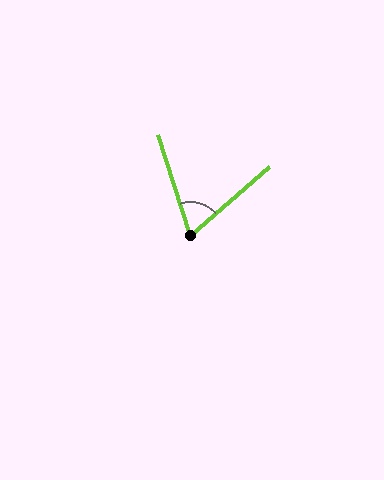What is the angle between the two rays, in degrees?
Approximately 67 degrees.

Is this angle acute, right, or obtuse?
It is acute.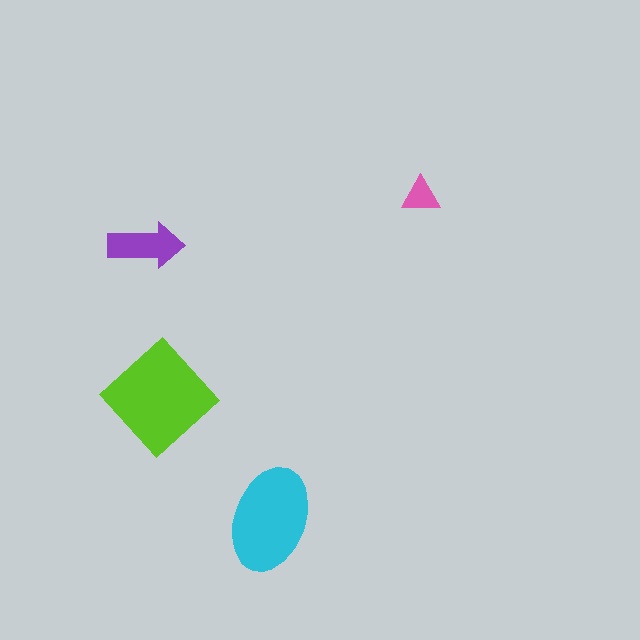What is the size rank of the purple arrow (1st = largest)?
3rd.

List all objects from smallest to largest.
The pink triangle, the purple arrow, the cyan ellipse, the lime diamond.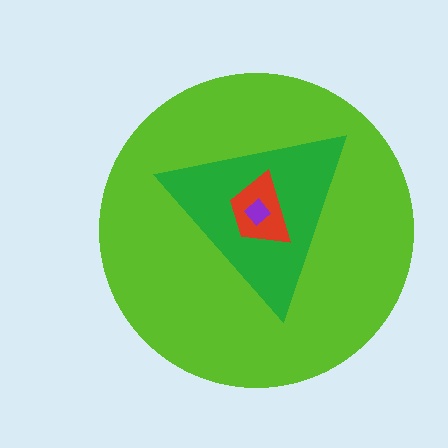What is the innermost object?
The purple diamond.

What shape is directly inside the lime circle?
The green triangle.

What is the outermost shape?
The lime circle.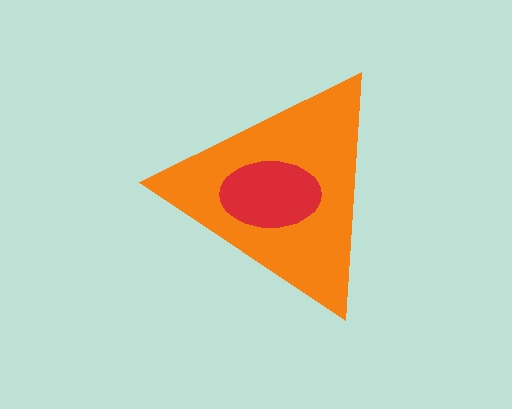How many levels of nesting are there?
2.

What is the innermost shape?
The red ellipse.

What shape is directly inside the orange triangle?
The red ellipse.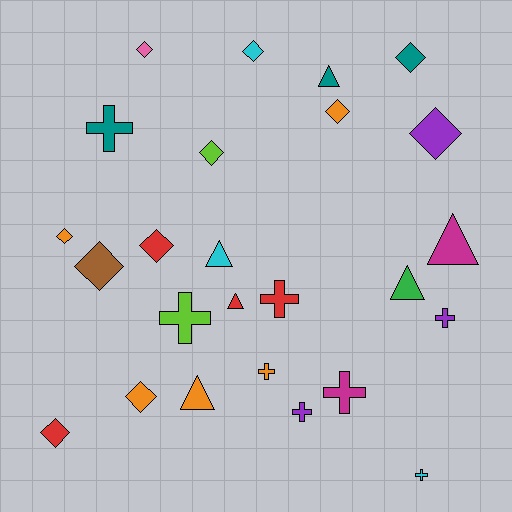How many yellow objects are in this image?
There are no yellow objects.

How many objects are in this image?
There are 25 objects.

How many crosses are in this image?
There are 8 crosses.